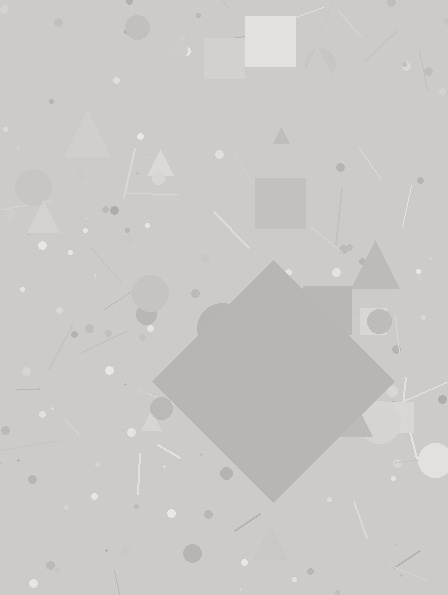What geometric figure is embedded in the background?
A diamond is embedded in the background.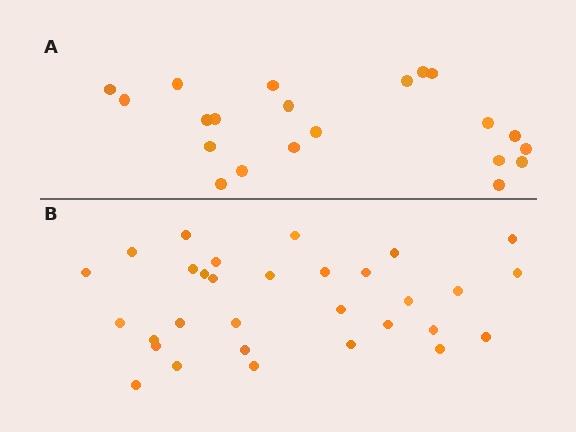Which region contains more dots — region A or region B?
Region B (the bottom region) has more dots.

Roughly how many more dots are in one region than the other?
Region B has roughly 10 or so more dots than region A.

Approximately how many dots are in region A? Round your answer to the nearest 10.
About 20 dots. (The exact count is 21, which rounds to 20.)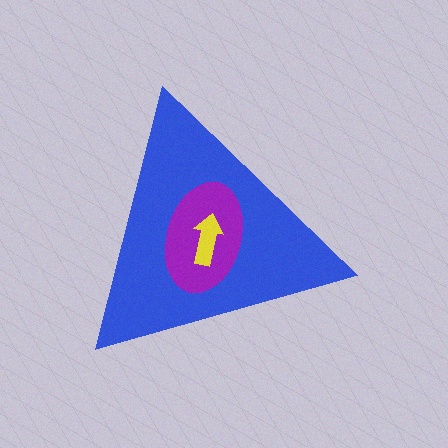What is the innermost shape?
The yellow arrow.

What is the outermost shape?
The blue triangle.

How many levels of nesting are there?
3.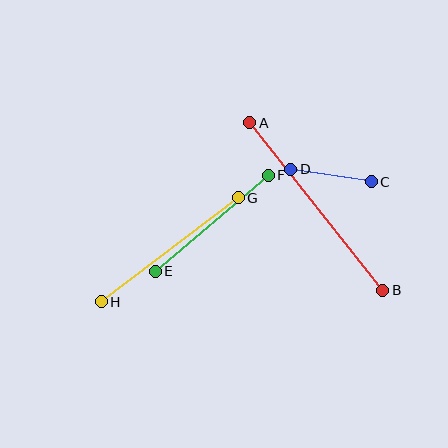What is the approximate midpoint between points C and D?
The midpoint is at approximately (331, 175) pixels.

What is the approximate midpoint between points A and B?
The midpoint is at approximately (316, 207) pixels.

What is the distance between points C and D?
The distance is approximately 82 pixels.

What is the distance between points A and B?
The distance is approximately 214 pixels.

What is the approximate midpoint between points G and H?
The midpoint is at approximately (170, 250) pixels.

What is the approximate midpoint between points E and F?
The midpoint is at approximately (212, 223) pixels.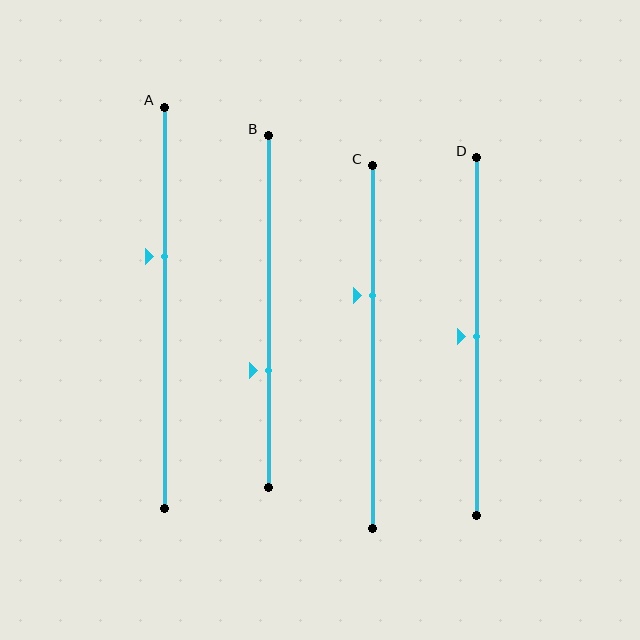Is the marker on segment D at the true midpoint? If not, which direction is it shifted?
Yes, the marker on segment D is at the true midpoint.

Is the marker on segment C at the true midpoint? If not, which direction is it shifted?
No, the marker on segment C is shifted upward by about 14% of the segment length.